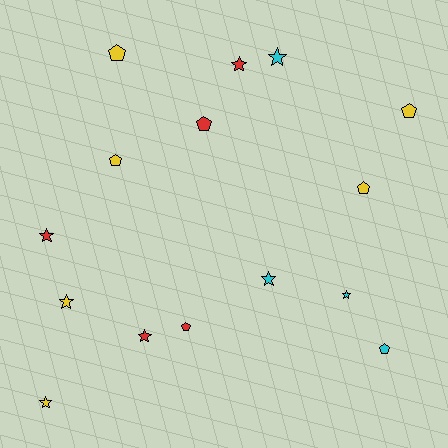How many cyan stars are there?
There are 3 cyan stars.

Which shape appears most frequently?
Star, with 8 objects.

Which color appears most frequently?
Yellow, with 6 objects.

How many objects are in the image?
There are 15 objects.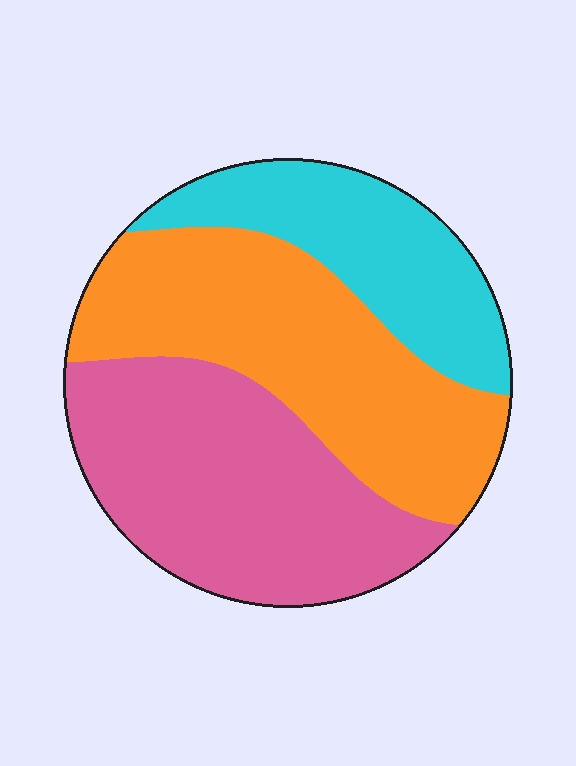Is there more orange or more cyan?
Orange.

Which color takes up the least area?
Cyan, at roughly 25%.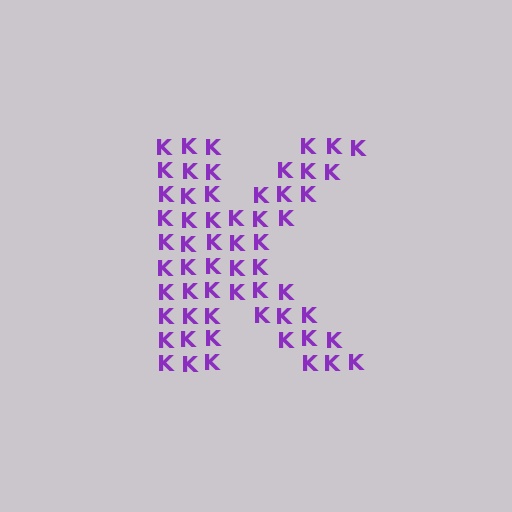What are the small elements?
The small elements are letter K's.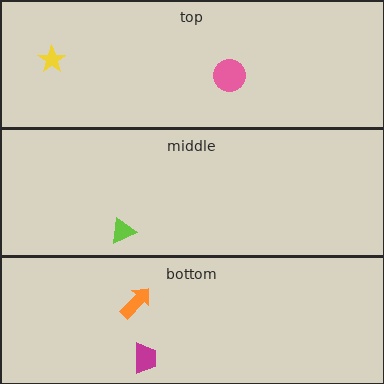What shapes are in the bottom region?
The magenta trapezoid, the orange arrow.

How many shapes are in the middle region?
1.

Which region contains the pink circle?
The top region.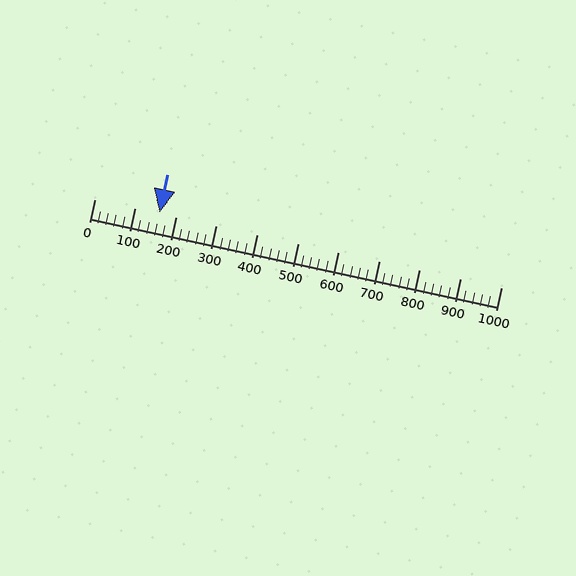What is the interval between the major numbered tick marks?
The major tick marks are spaced 100 units apart.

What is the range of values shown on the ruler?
The ruler shows values from 0 to 1000.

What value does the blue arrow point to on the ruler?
The blue arrow points to approximately 160.